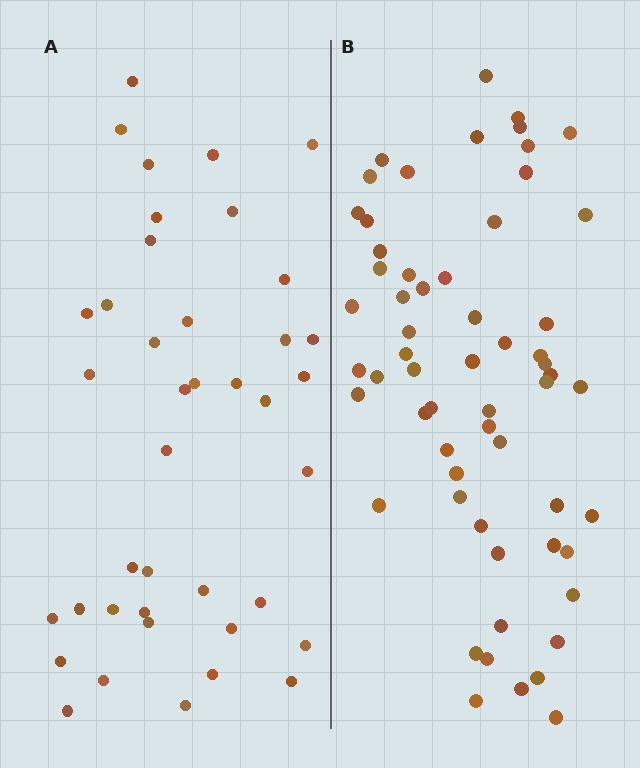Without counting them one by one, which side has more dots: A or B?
Region B (the right region) has more dots.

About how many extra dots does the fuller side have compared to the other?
Region B has approximately 20 more dots than region A.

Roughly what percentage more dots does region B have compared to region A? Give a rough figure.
About 50% more.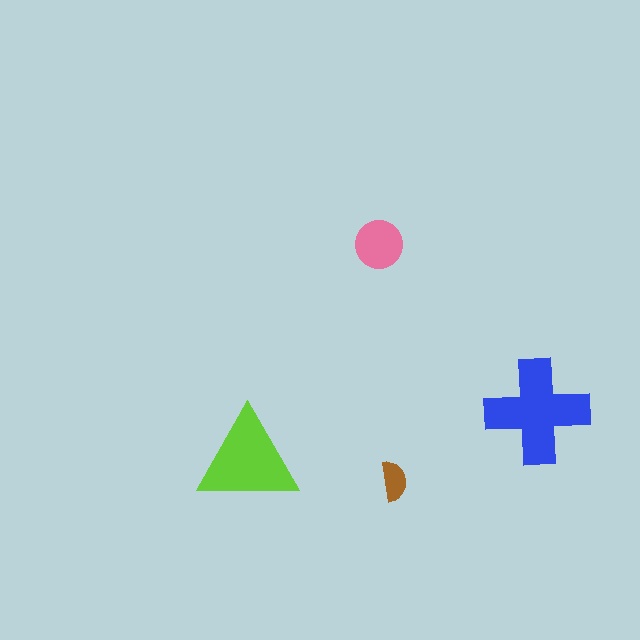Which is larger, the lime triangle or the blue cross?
The blue cross.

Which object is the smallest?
The brown semicircle.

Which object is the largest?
The blue cross.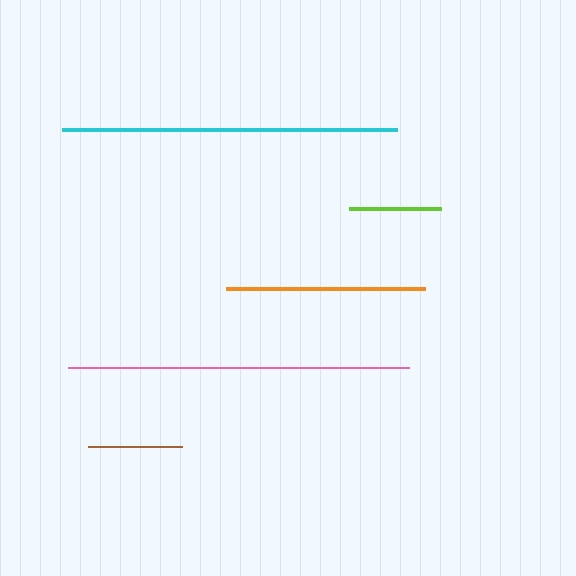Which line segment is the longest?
The pink line is the longest at approximately 341 pixels.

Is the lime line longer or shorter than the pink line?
The pink line is longer than the lime line.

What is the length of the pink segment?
The pink segment is approximately 341 pixels long.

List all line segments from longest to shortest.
From longest to shortest: pink, cyan, orange, brown, lime.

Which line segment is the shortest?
The lime line is the shortest at approximately 92 pixels.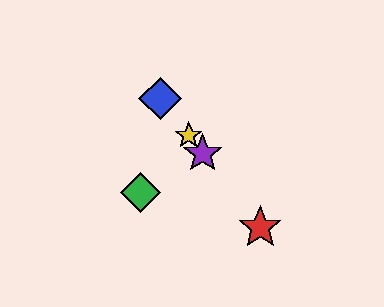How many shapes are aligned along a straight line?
4 shapes (the red star, the blue diamond, the yellow star, the purple star) are aligned along a straight line.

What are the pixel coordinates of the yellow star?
The yellow star is at (189, 135).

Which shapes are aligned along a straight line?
The red star, the blue diamond, the yellow star, the purple star are aligned along a straight line.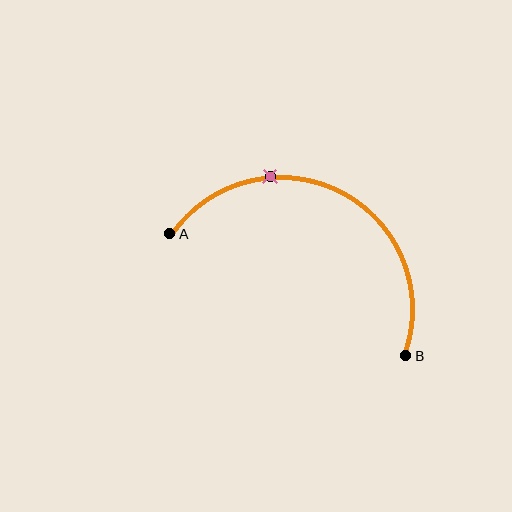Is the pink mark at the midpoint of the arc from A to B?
No. The pink mark lies on the arc but is closer to endpoint A. The arc midpoint would be at the point on the curve equidistant along the arc from both A and B.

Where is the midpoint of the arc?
The arc midpoint is the point on the curve farthest from the straight line joining A and B. It sits above that line.